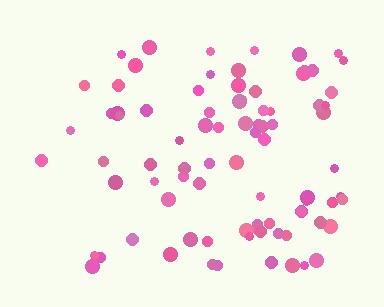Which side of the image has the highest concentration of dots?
The right.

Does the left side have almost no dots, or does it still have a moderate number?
Still a moderate number, just noticeably fewer than the right.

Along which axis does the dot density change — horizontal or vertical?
Horizontal.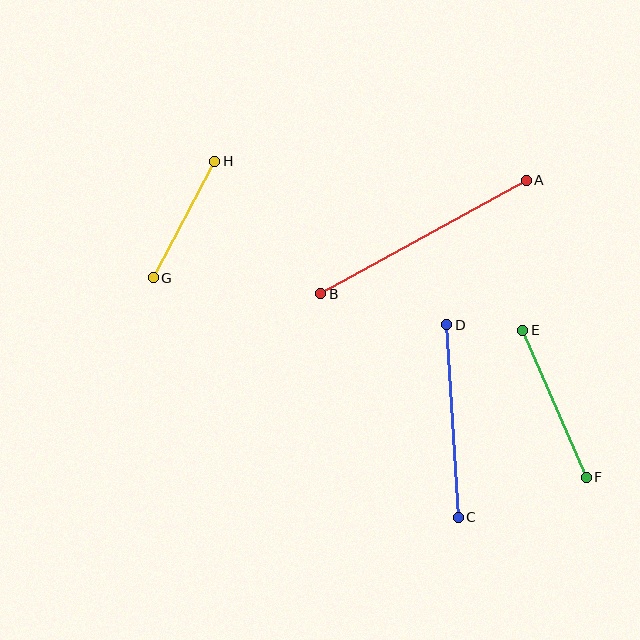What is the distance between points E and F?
The distance is approximately 160 pixels.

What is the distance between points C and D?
The distance is approximately 193 pixels.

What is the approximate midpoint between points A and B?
The midpoint is at approximately (424, 237) pixels.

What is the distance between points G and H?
The distance is approximately 132 pixels.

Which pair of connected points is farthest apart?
Points A and B are farthest apart.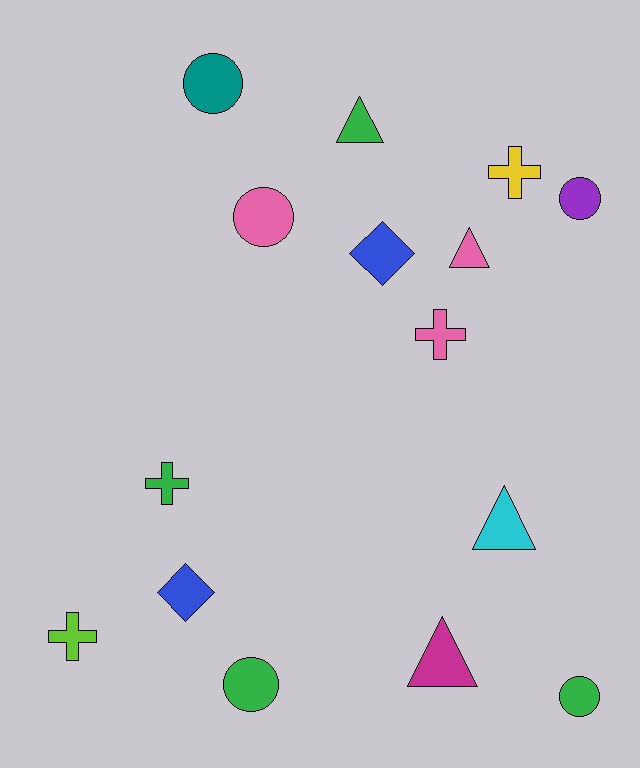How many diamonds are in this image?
There are 2 diamonds.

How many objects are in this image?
There are 15 objects.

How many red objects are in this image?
There are no red objects.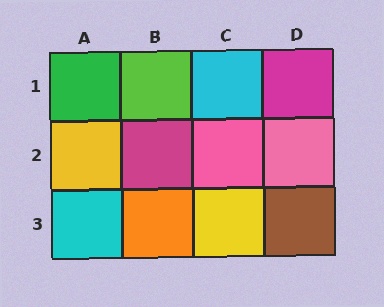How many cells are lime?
1 cell is lime.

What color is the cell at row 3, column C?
Yellow.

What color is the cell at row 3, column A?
Cyan.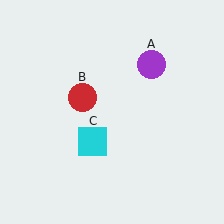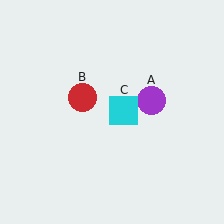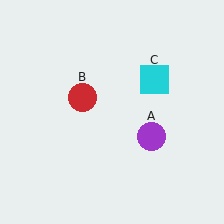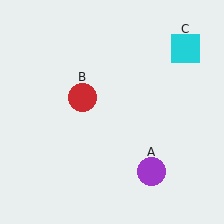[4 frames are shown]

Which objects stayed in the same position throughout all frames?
Red circle (object B) remained stationary.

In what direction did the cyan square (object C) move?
The cyan square (object C) moved up and to the right.